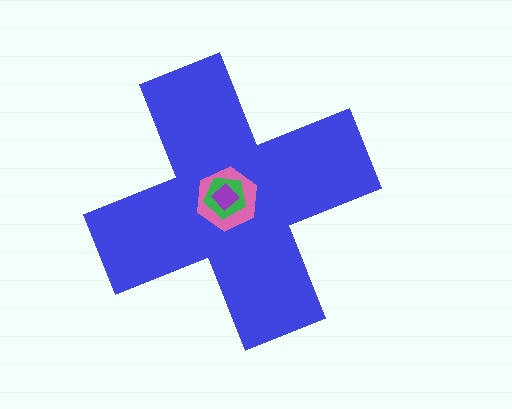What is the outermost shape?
The blue cross.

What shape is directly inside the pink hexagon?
The green pentagon.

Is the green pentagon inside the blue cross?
Yes.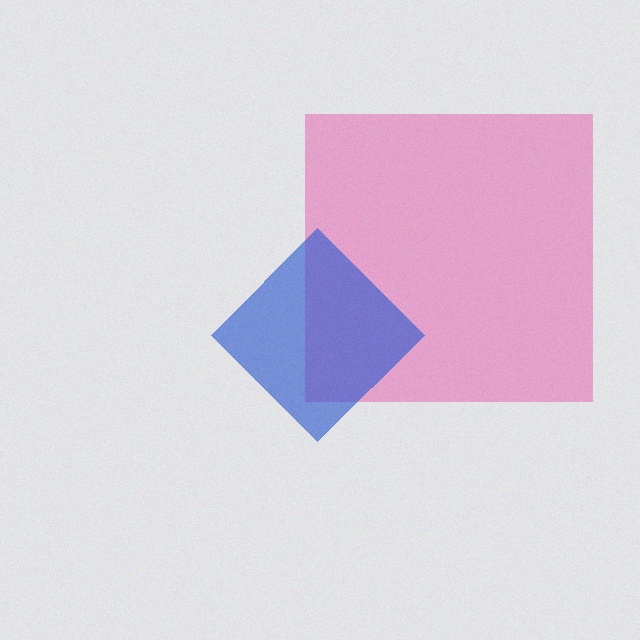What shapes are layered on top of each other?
The layered shapes are: a pink square, a blue diamond.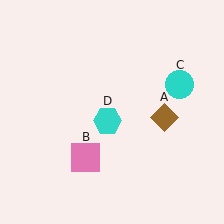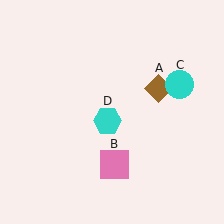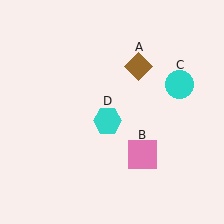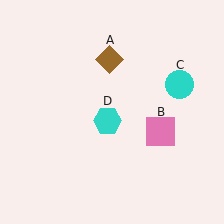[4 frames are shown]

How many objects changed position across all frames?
2 objects changed position: brown diamond (object A), pink square (object B).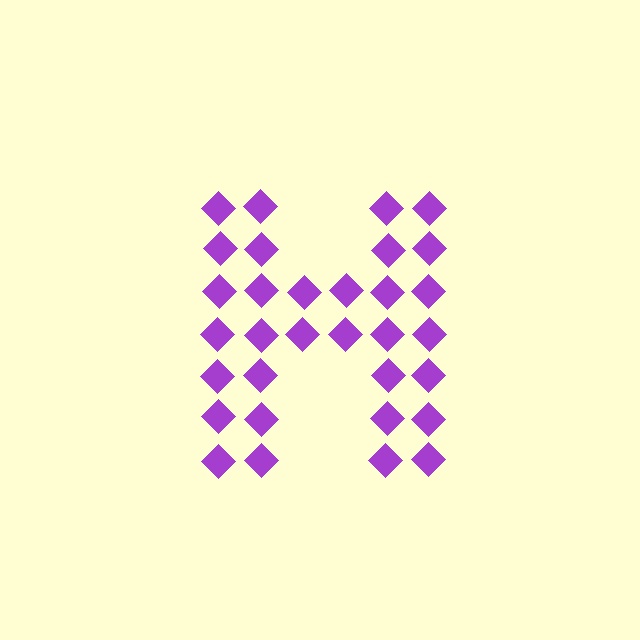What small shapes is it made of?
It is made of small diamonds.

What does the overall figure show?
The overall figure shows the letter H.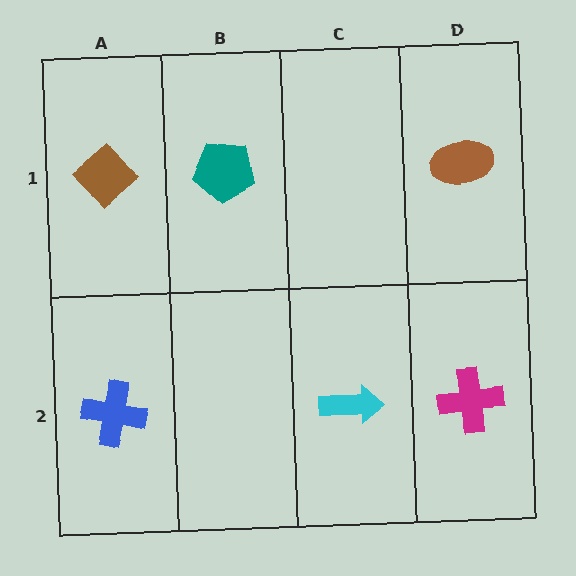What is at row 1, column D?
A brown ellipse.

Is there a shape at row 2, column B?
No, that cell is empty.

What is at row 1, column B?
A teal pentagon.